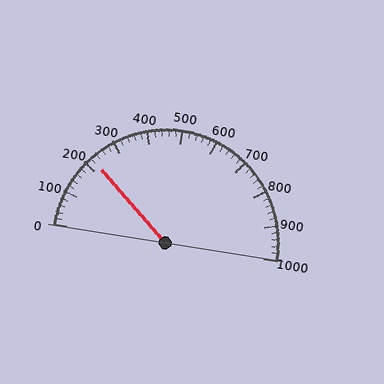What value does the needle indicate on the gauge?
The needle indicates approximately 220.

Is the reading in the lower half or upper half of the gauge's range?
The reading is in the lower half of the range (0 to 1000).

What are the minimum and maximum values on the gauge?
The gauge ranges from 0 to 1000.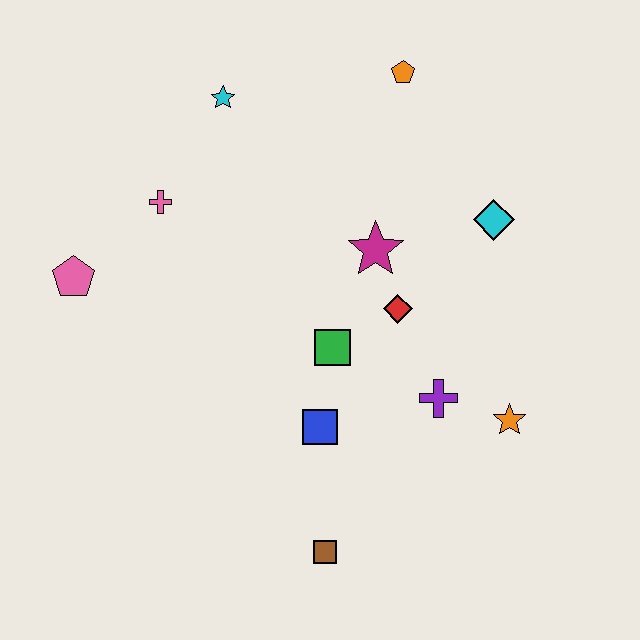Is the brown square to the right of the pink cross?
Yes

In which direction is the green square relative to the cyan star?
The green square is below the cyan star.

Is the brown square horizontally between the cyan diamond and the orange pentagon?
No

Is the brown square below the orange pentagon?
Yes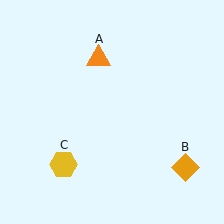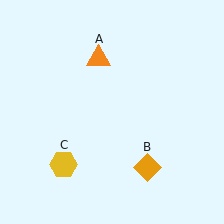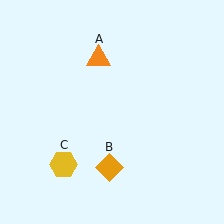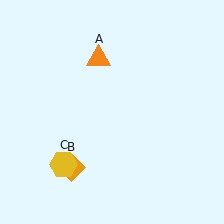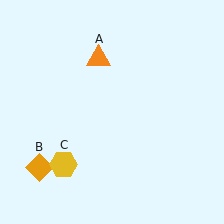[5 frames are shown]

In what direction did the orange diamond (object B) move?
The orange diamond (object B) moved left.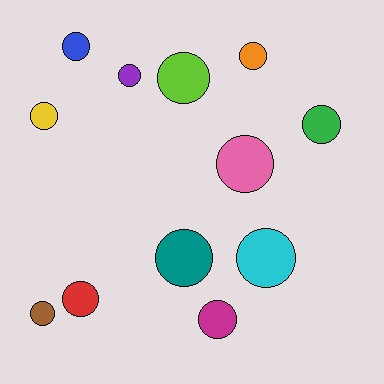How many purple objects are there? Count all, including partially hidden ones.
There is 1 purple object.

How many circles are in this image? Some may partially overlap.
There are 12 circles.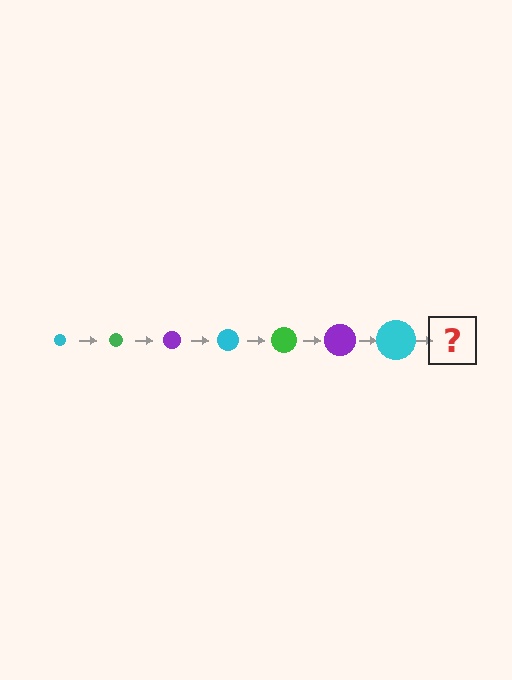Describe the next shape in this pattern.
It should be a green circle, larger than the previous one.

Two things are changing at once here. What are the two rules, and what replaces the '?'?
The two rules are that the circle grows larger each step and the color cycles through cyan, green, and purple. The '?' should be a green circle, larger than the previous one.